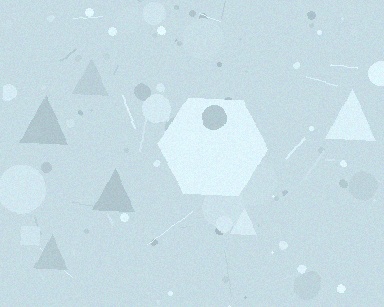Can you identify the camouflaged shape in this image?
The camouflaged shape is a hexagon.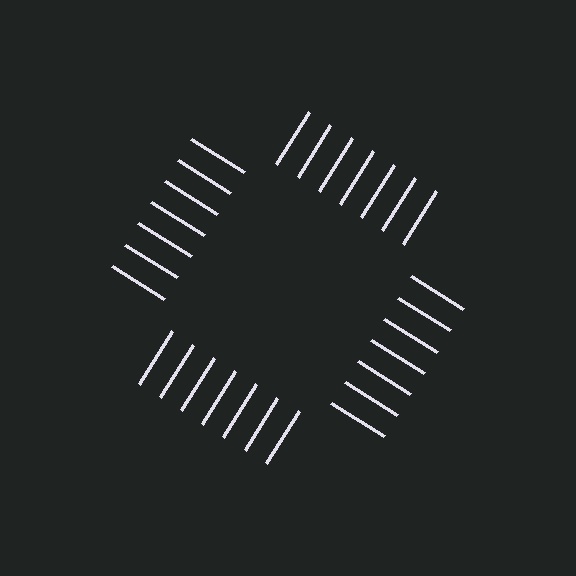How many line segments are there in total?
28 — 7 along each of the 4 edges.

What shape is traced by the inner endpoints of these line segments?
An illusory square — the line segments terminate on its edges but no continuous stroke is drawn.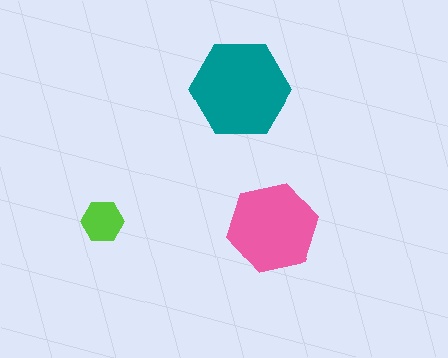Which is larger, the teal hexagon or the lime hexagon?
The teal one.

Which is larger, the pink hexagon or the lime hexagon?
The pink one.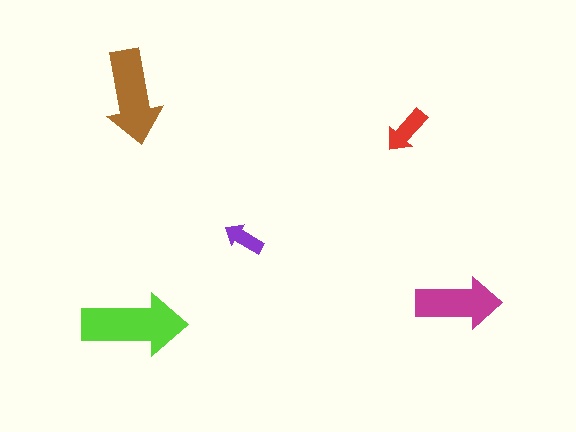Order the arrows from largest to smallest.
the lime one, the brown one, the magenta one, the red one, the purple one.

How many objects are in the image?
There are 5 objects in the image.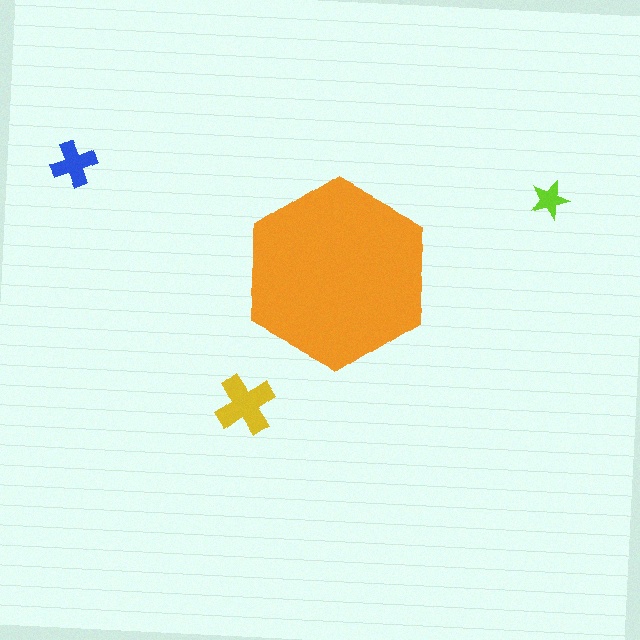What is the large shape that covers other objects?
An orange hexagon.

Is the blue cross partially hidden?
No, the blue cross is fully visible.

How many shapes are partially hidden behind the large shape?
0 shapes are partially hidden.